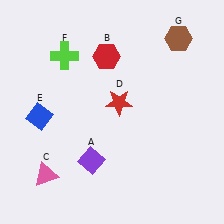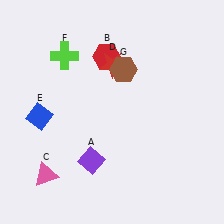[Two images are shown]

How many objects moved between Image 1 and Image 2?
2 objects moved between the two images.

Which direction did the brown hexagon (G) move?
The brown hexagon (G) moved left.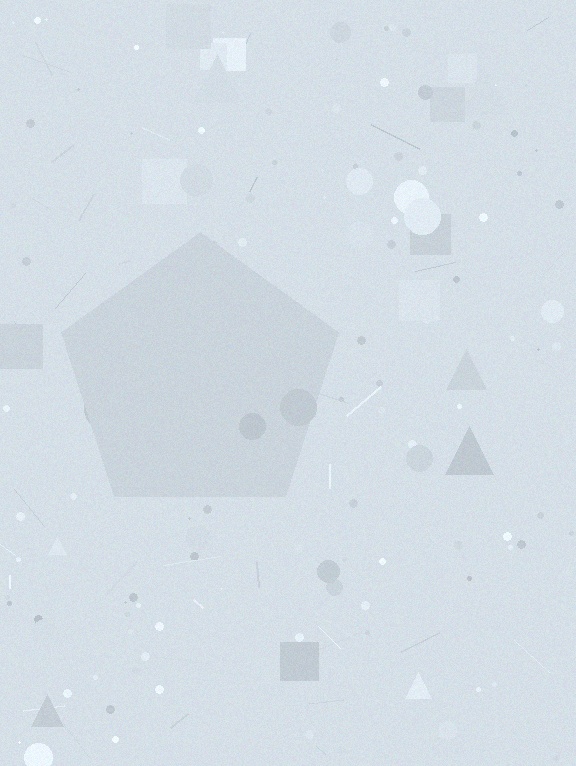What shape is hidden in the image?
A pentagon is hidden in the image.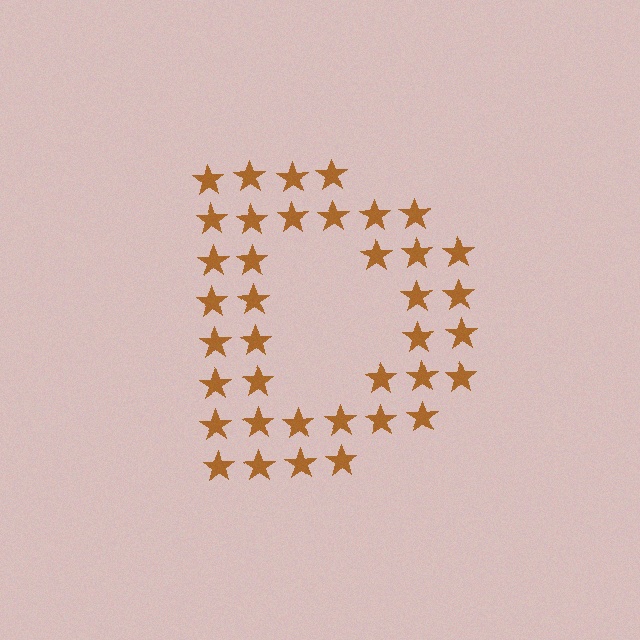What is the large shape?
The large shape is the letter D.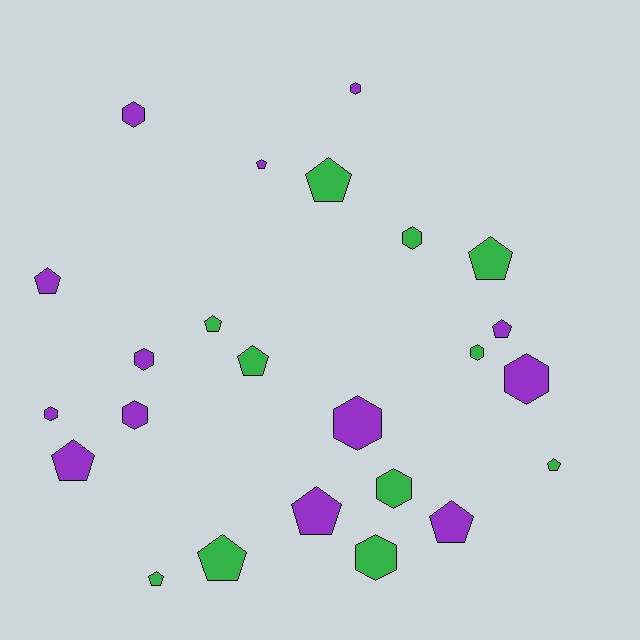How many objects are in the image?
There are 24 objects.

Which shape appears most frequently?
Pentagon, with 13 objects.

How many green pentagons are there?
There are 7 green pentagons.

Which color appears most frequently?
Purple, with 13 objects.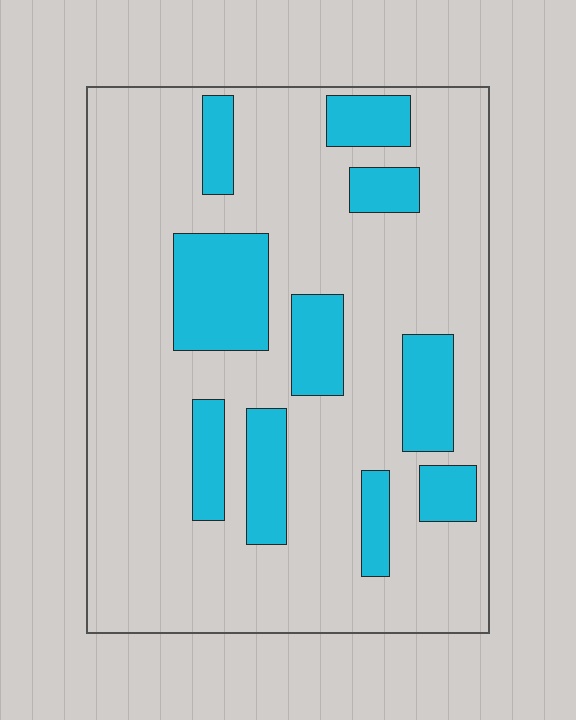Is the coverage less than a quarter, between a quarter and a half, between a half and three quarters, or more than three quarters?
Less than a quarter.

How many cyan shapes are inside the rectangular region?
10.